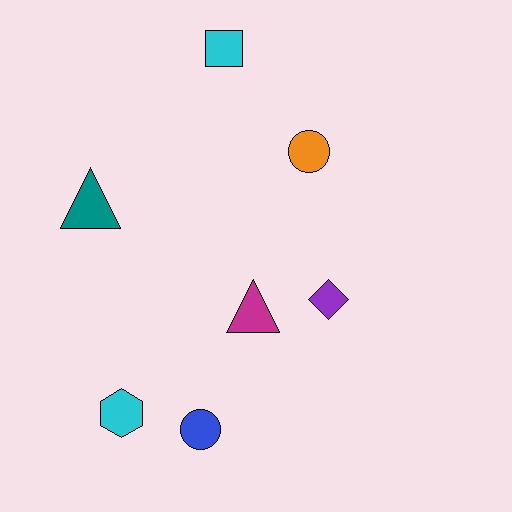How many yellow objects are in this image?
There are no yellow objects.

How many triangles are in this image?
There are 2 triangles.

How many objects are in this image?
There are 7 objects.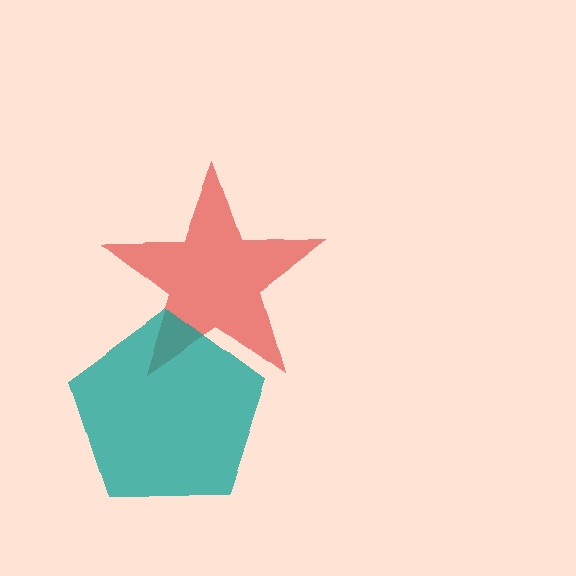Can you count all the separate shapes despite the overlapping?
Yes, there are 2 separate shapes.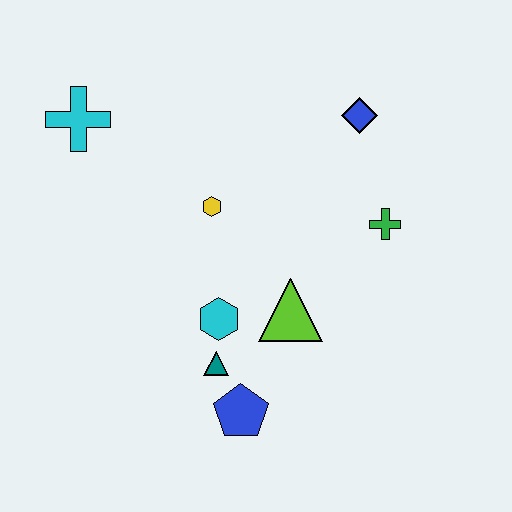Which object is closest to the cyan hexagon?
The teal triangle is closest to the cyan hexagon.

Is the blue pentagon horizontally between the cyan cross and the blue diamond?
Yes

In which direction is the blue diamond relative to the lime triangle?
The blue diamond is above the lime triangle.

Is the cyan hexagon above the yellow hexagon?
No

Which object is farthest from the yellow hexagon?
The blue pentagon is farthest from the yellow hexagon.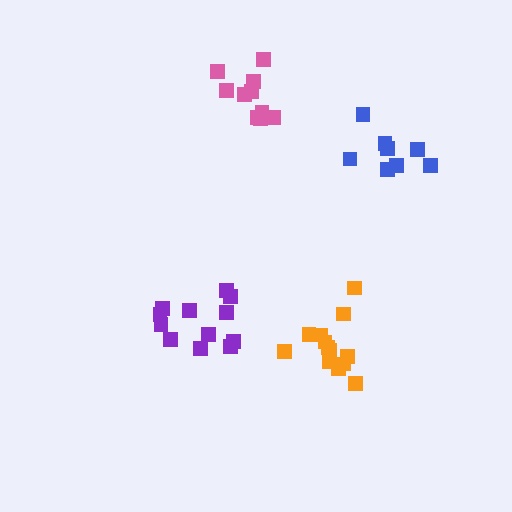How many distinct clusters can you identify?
There are 4 distinct clusters.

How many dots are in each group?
Group 1: 10 dots, Group 2: 8 dots, Group 3: 13 dots, Group 4: 12 dots (43 total).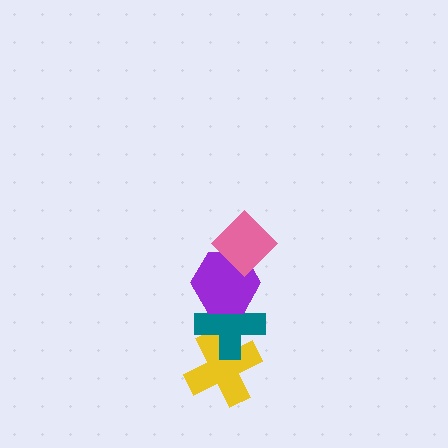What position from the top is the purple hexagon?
The purple hexagon is 2nd from the top.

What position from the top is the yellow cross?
The yellow cross is 4th from the top.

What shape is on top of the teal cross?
The purple hexagon is on top of the teal cross.